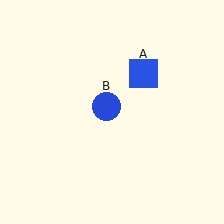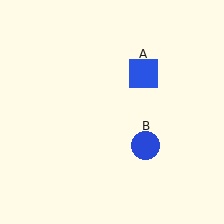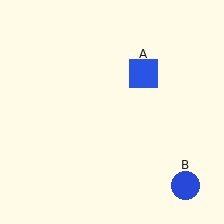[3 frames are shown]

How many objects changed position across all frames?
1 object changed position: blue circle (object B).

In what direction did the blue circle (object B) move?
The blue circle (object B) moved down and to the right.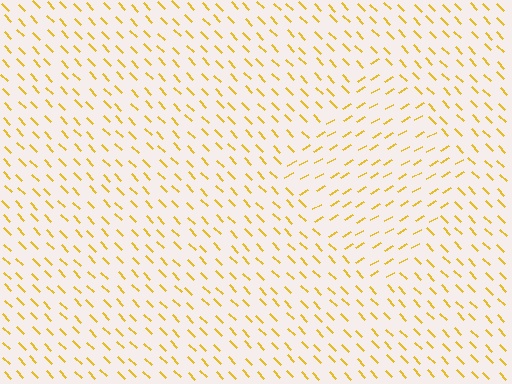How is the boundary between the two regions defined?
The boundary is defined purely by a change in line orientation (approximately 76 degrees difference). All lines are the same color and thickness.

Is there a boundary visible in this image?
Yes, there is a texture boundary formed by a change in line orientation.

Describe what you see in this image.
The image is filled with small yellow line segments. A diamond region in the image has lines oriented differently from the surrounding lines, creating a visible texture boundary.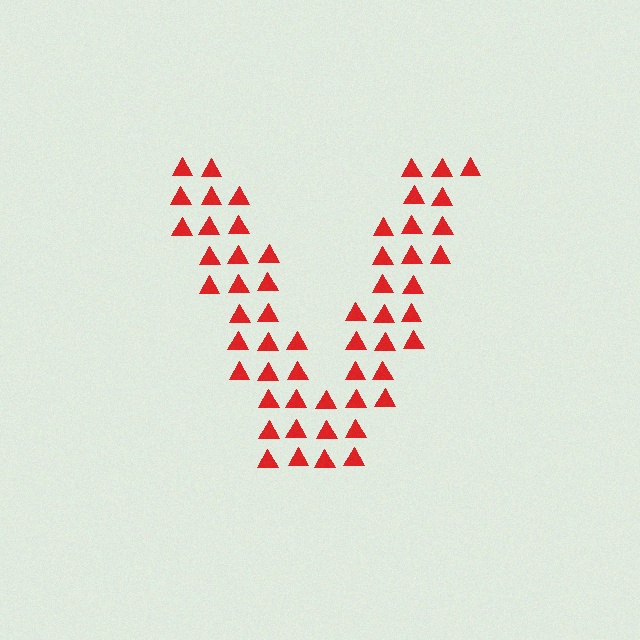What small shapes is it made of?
It is made of small triangles.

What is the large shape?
The large shape is the letter V.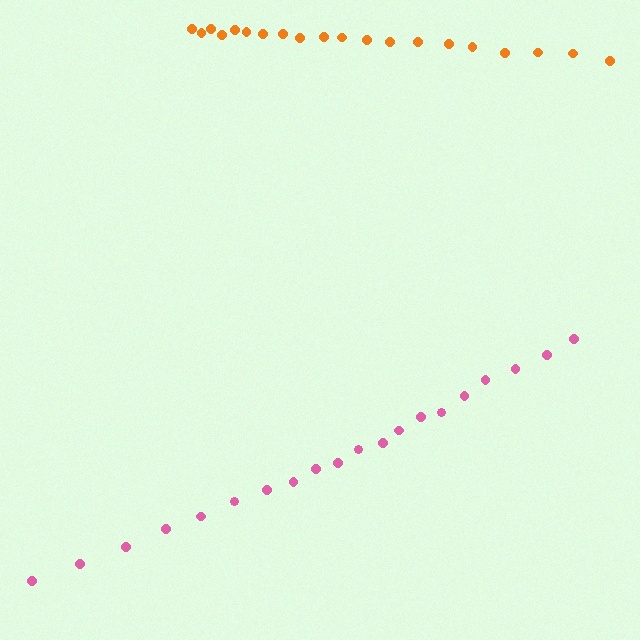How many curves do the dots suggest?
There are 2 distinct paths.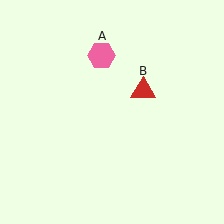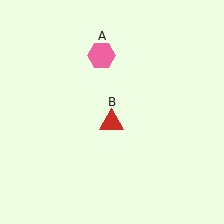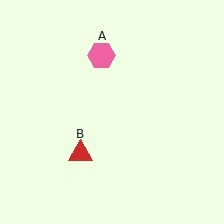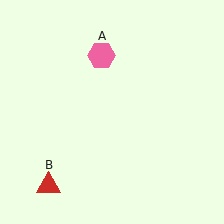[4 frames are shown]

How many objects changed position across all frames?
1 object changed position: red triangle (object B).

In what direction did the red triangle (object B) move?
The red triangle (object B) moved down and to the left.